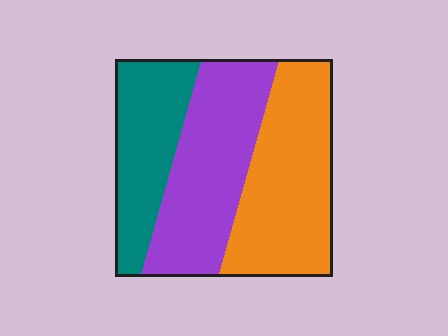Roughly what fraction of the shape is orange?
Orange covers 39% of the shape.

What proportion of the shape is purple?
Purple takes up about three eighths (3/8) of the shape.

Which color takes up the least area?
Teal, at roughly 25%.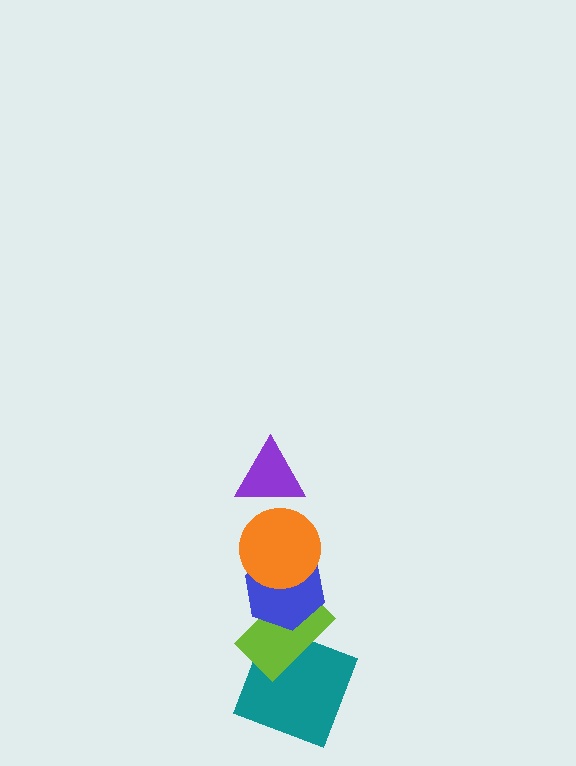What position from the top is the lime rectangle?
The lime rectangle is 4th from the top.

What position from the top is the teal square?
The teal square is 5th from the top.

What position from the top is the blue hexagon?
The blue hexagon is 3rd from the top.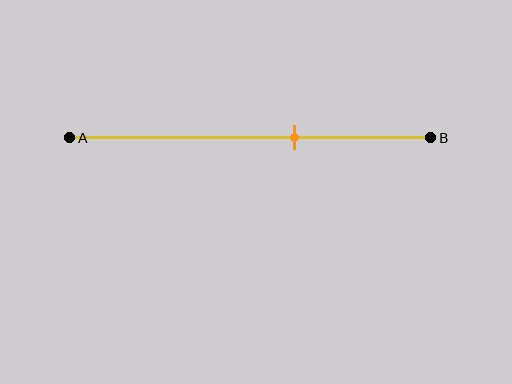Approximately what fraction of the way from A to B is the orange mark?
The orange mark is approximately 60% of the way from A to B.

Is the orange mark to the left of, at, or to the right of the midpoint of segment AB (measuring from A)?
The orange mark is to the right of the midpoint of segment AB.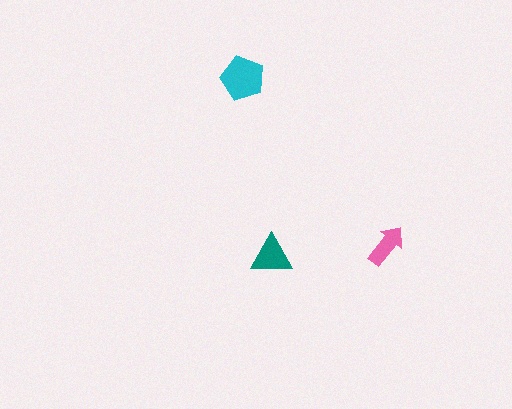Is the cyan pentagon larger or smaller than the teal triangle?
Larger.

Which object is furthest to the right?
The pink arrow is rightmost.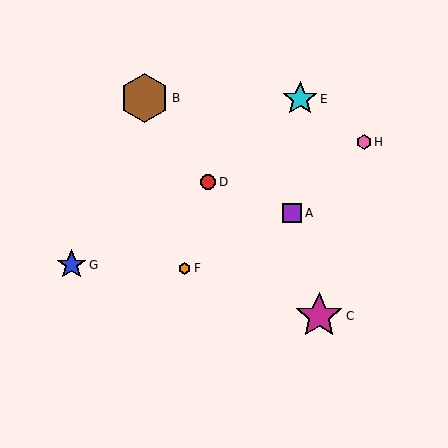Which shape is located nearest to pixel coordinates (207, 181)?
The red circle (labeled D) at (208, 182) is nearest to that location.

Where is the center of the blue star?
The center of the blue star is at (71, 265).